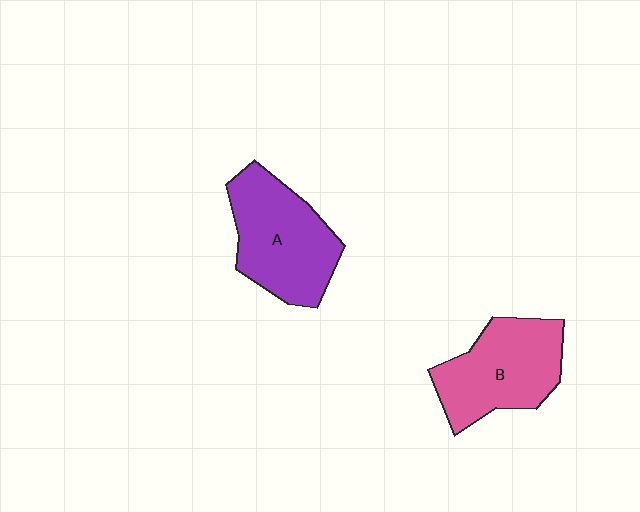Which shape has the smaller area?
Shape B (pink).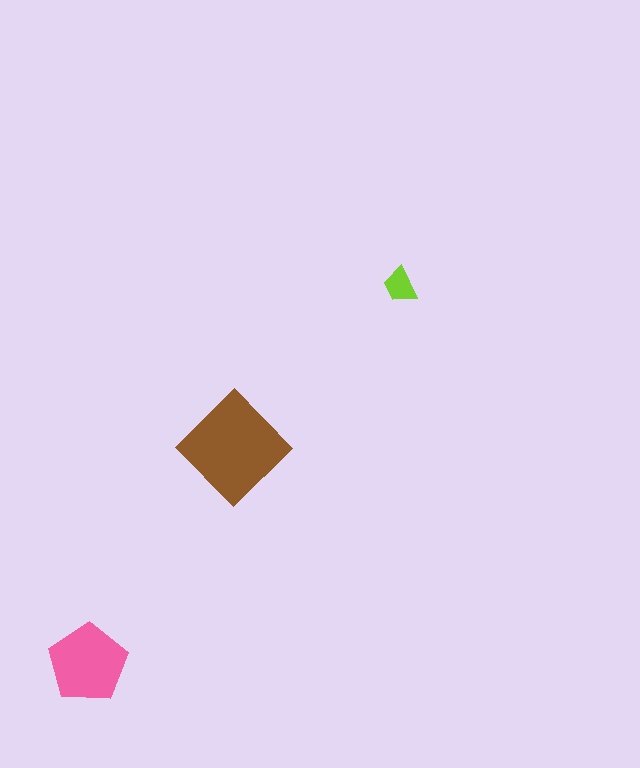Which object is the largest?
The brown diamond.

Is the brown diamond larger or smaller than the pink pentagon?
Larger.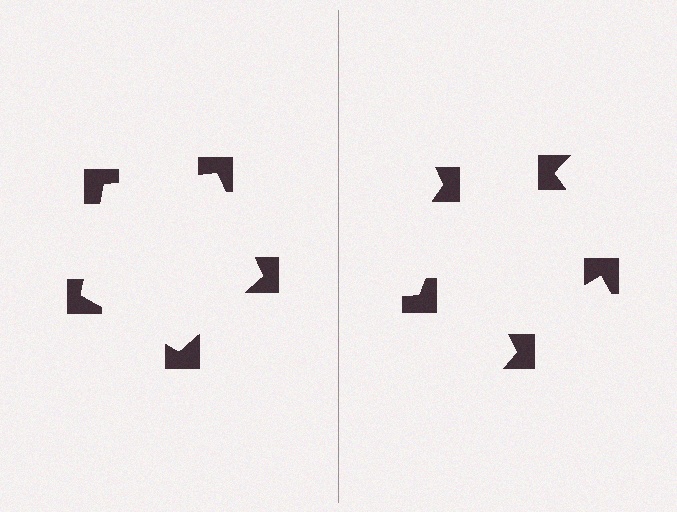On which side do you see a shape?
An illusory pentagon appears on the left side. On the right side the wedge cuts are rotated, so no coherent shape forms.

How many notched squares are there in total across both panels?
10 — 5 on each side.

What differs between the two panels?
The notched squares are positioned identically on both sides; only the wedge orientations differ. On the left they align to a pentagon; on the right they are misaligned.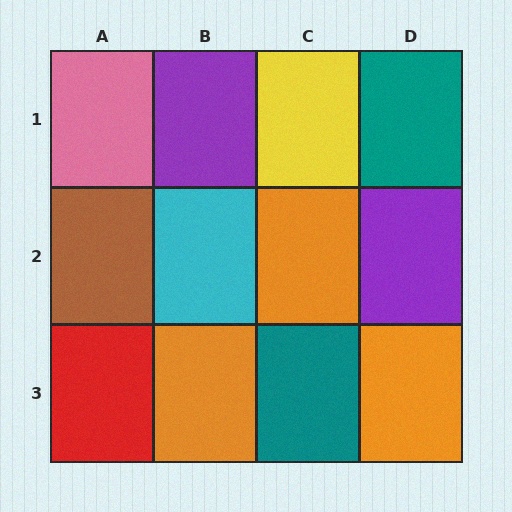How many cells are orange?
3 cells are orange.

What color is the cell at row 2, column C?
Orange.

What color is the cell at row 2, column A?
Brown.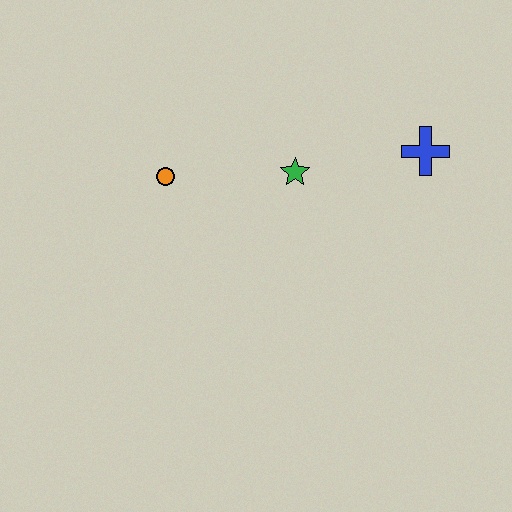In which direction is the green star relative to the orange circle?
The green star is to the right of the orange circle.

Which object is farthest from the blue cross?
The orange circle is farthest from the blue cross.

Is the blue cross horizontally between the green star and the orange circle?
No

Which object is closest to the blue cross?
The green star is closest to the blue cross.